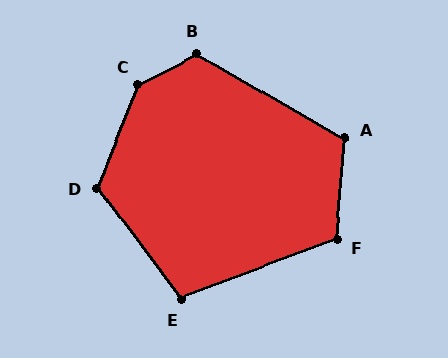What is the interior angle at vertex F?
Approximately 116 degrees (obtuse).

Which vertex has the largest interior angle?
C, at approximately 139 degrees.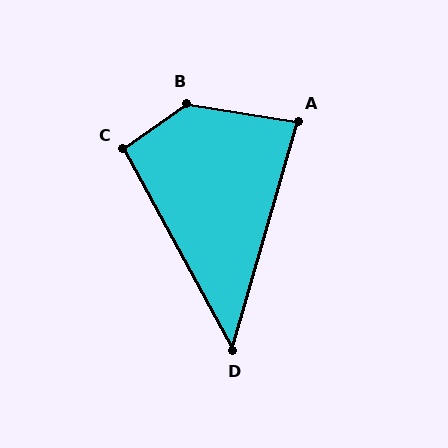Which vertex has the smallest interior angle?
D, at approximately 45 degrees.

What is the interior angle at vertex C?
Approximately 97 degrees (obtuse).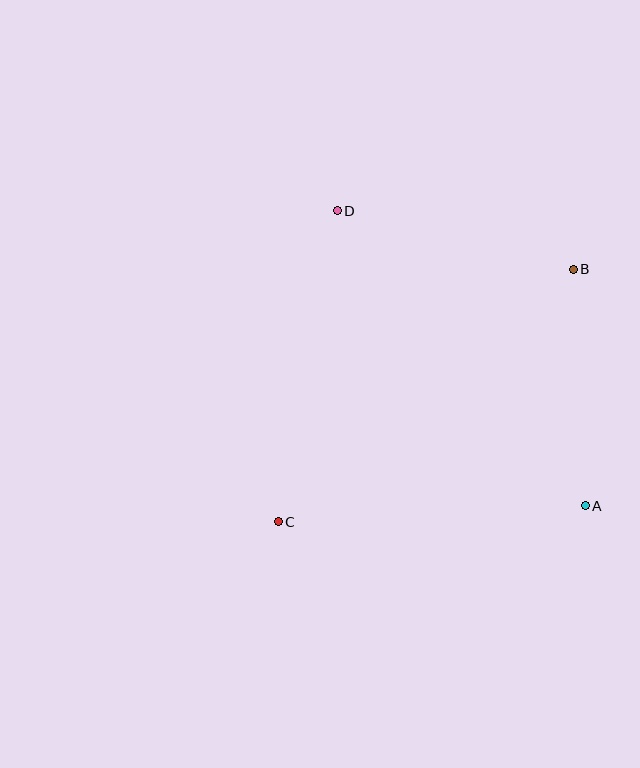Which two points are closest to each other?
Points A and B are closest to each other.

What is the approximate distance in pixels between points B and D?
The distance between B and D is approximately 243 pixels.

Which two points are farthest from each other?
Points B and C are farthest from each other.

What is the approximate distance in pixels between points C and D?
The distance between C and D is approximately 317 pixels.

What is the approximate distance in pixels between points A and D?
The distance between A and D is approximately 385 pixels.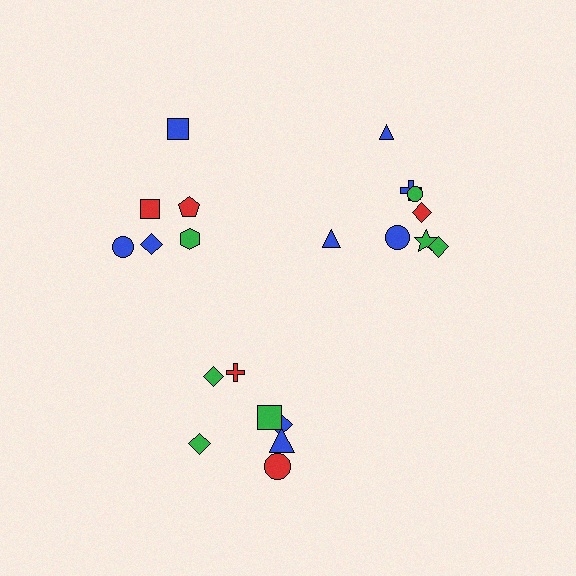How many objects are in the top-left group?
There are 6 objects.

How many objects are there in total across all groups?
There are 21 objects.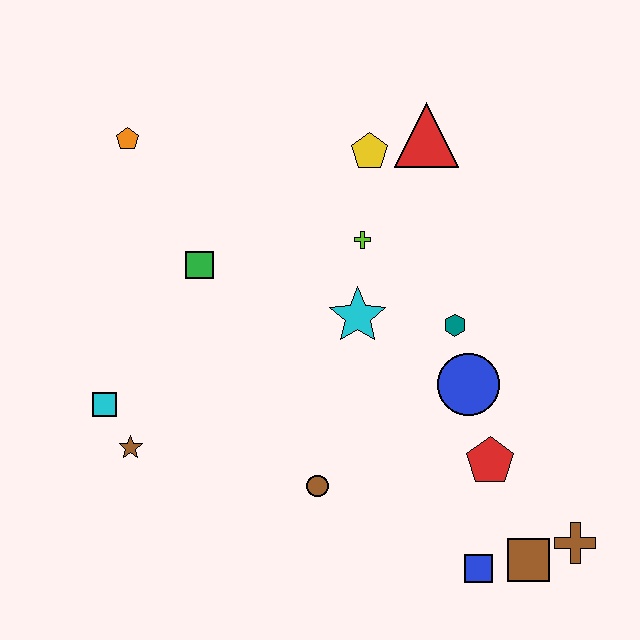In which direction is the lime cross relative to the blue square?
The lime cross is above the blue square.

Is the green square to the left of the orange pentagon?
No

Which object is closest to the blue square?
The brown square is closest to the blue square.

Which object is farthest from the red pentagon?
The orange pentagon is farthest from the red pentagon.